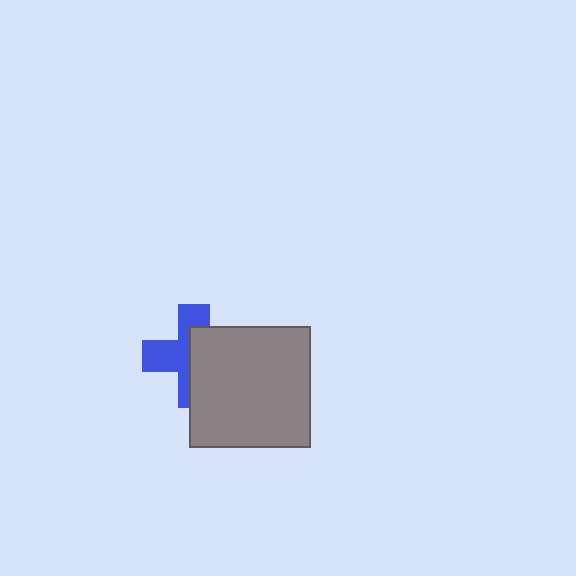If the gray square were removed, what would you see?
You would see the complete blue cross.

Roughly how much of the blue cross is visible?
About half of it is visible (roughly 50%).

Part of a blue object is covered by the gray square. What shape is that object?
It is a cross.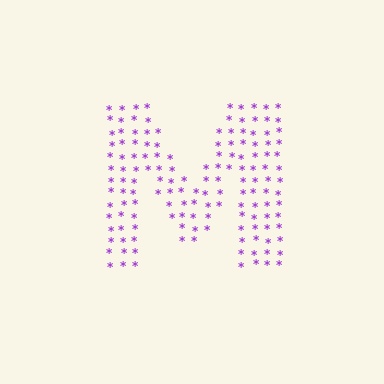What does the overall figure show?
The overall figure shows the letter M.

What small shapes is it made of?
It is made of small asterisks.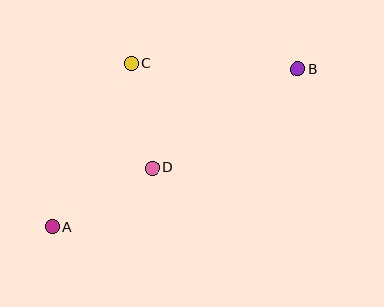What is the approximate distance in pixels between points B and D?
The distance between B and D is approximately 175 pixels.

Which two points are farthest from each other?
Points A and B are farthest from each other.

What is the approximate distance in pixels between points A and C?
The distance between A and C is approximately 182 pixels.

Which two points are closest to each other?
Points C and D are closest to each other.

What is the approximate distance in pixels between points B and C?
The distance between B and C is approximately 167 pixels.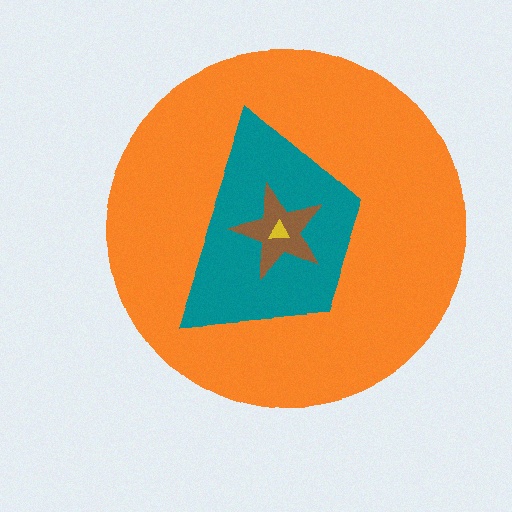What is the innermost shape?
The yellow triangle.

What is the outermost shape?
The orange circle.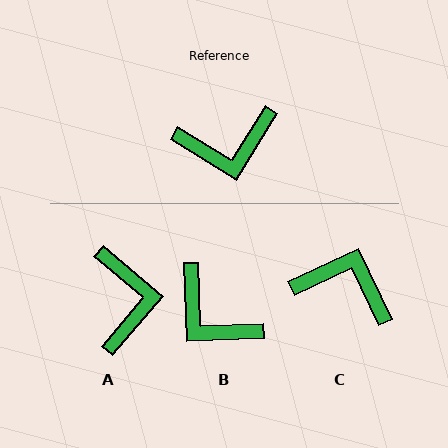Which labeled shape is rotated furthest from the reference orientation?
C, about 147 degrees away.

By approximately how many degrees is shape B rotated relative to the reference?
Approximately 56 degrees clockwise.